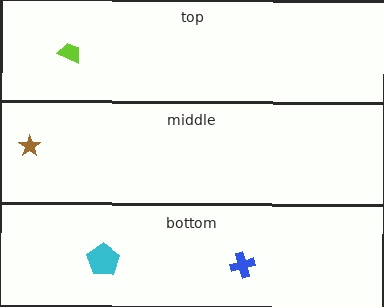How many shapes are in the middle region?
1.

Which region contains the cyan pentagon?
The bottom region.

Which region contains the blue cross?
The bottom region.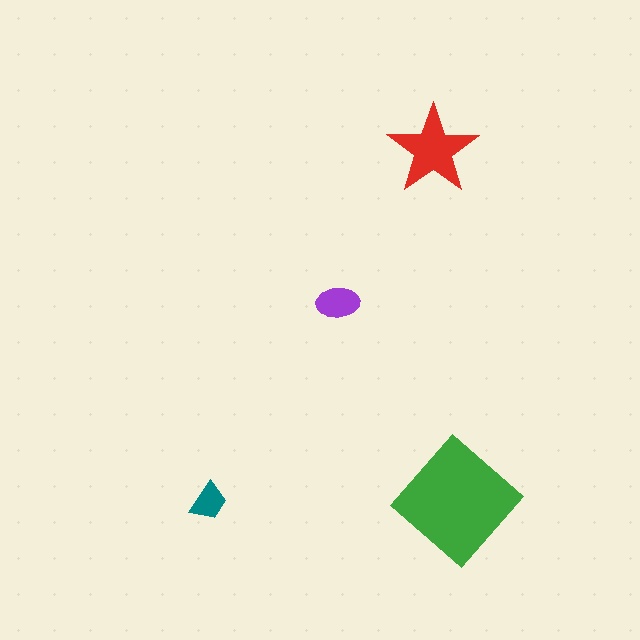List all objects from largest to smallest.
The green diamond, the red star, the purple ellipse, the teal trapezoid.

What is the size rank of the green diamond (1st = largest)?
1st.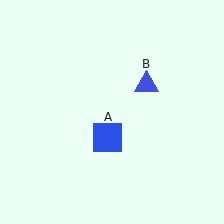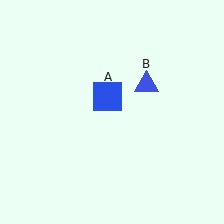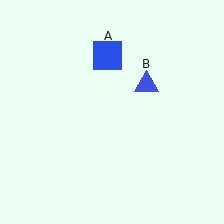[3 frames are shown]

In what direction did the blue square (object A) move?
The blue square (object A) moved up.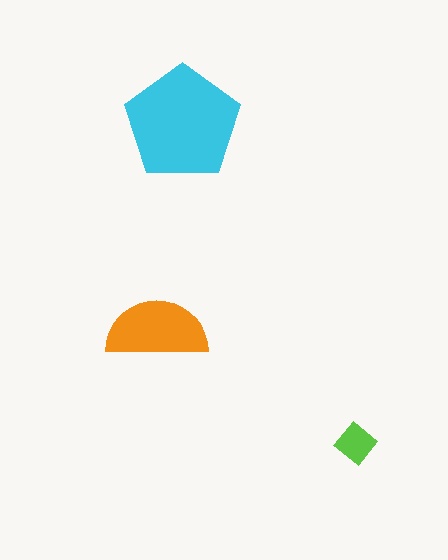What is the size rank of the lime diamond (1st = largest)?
3rd.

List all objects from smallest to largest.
The lime diamond, the orange semicircle, the cyan pentagon.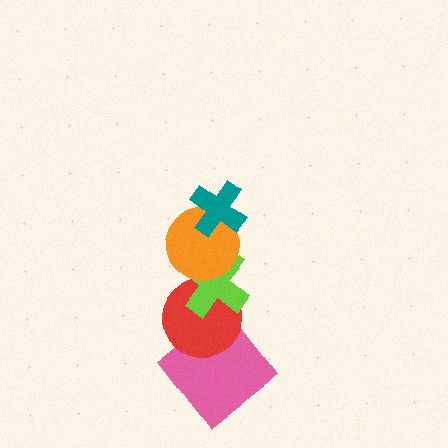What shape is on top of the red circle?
The lime cross is on top of the red circle.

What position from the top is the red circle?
The red circle is 4th from the top.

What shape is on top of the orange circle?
The teal cross is on top of the orange circle.